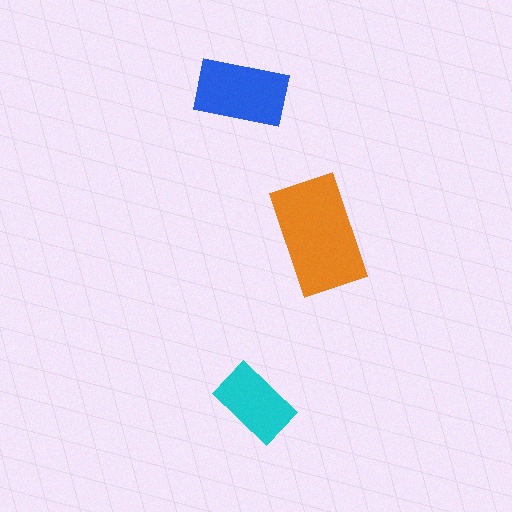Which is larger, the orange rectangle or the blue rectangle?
The orange one.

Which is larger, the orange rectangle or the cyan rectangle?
The orange one.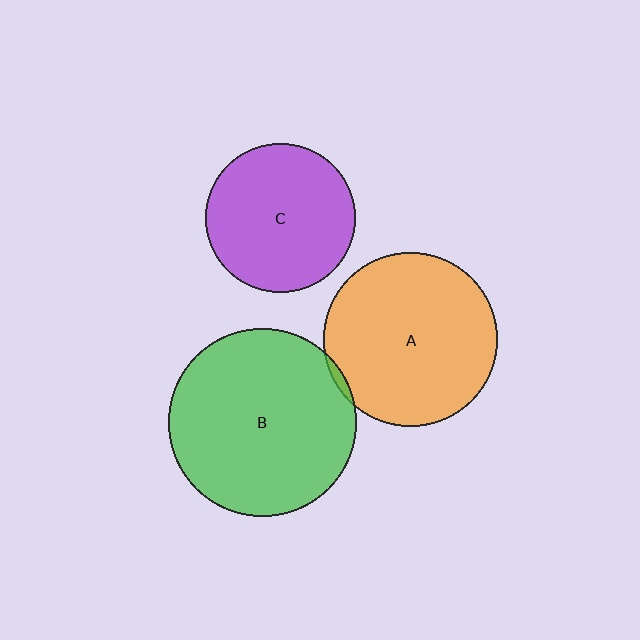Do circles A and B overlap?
Yes.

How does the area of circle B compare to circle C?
Approximately 1.6 times.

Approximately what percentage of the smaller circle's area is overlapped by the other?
Approximately 5%.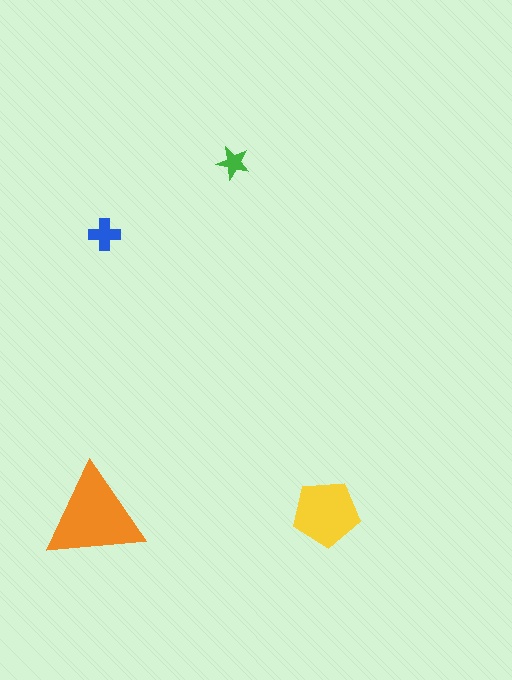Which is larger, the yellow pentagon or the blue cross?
The yellow pentagon.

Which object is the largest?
The orange triangle.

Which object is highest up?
The green star is topmost.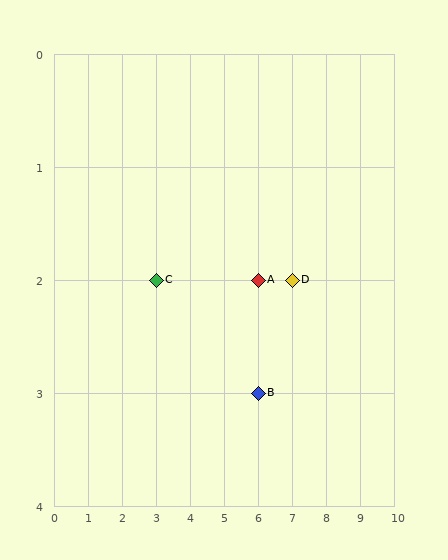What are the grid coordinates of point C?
Point C is at grid coordinates (3, 2).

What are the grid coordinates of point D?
Point D is at grid coordinates (7, 2).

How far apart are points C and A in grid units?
Points C and A are 3 columns apart.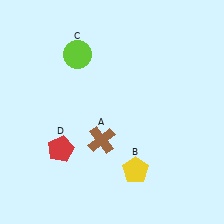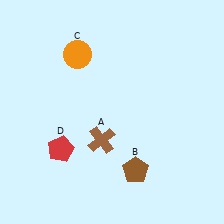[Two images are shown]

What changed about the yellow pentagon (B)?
In Image 1, B is yellow. In Image 2, it changed to brown.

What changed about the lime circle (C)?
In Image 1, C is lime. In Image 2, it changed to orange.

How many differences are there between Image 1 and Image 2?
There are 2 differences between the two images.